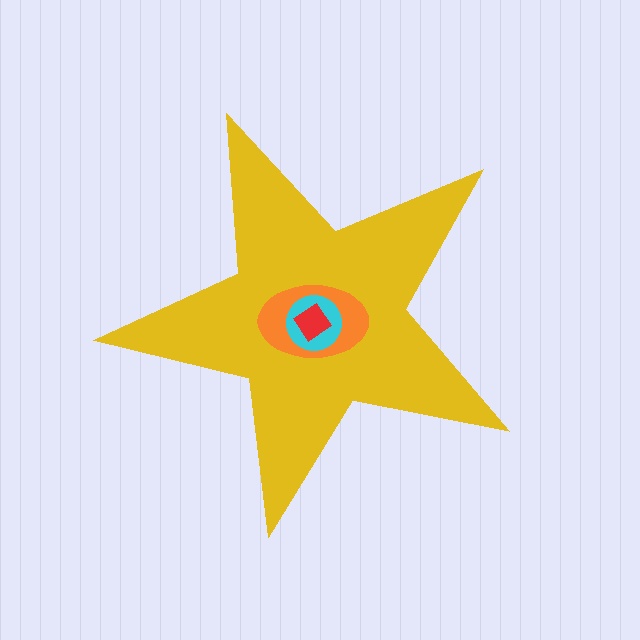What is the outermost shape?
The yellow star.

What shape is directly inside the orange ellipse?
The cyan circle.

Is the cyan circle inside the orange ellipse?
Yes.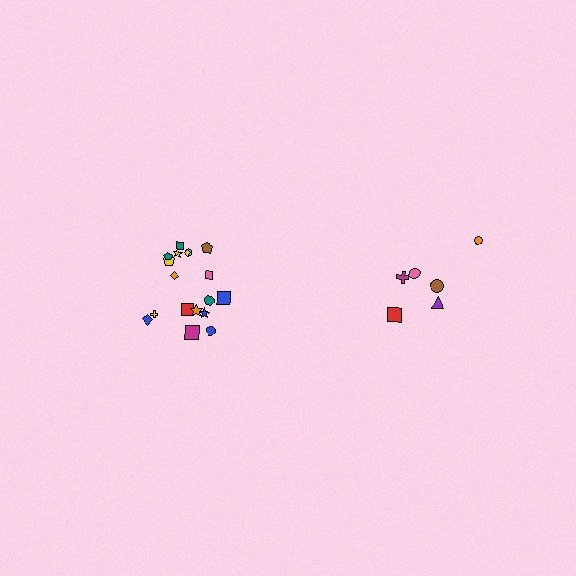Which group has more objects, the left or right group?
The left group.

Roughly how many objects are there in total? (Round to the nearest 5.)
Roughly 25 objects in total.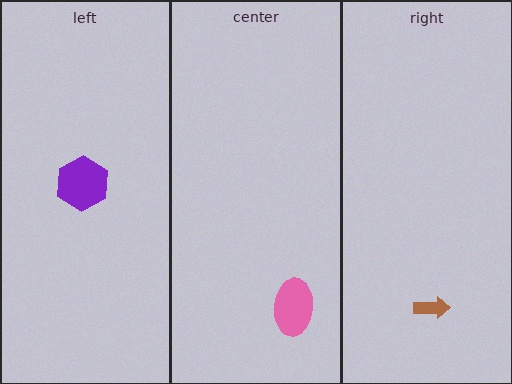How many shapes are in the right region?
1.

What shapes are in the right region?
The brown arrow.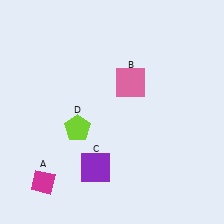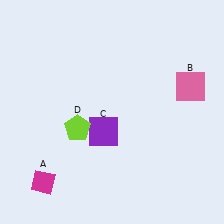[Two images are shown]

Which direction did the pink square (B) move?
The pink square (B) moved right.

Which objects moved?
The objects that moved are: the pink square (B), the purple square (C).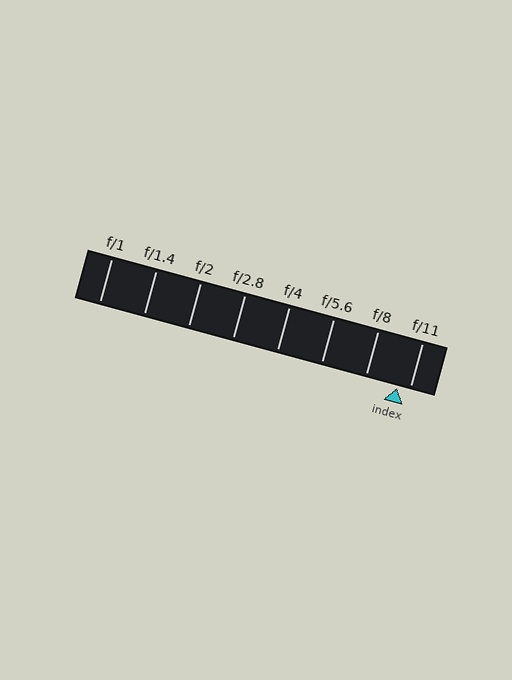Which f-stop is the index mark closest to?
The index mark is closest to f/11.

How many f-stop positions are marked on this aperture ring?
There are 8 f-stop positions marked.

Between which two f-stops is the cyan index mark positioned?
The index mark is between f/8 and f/11.